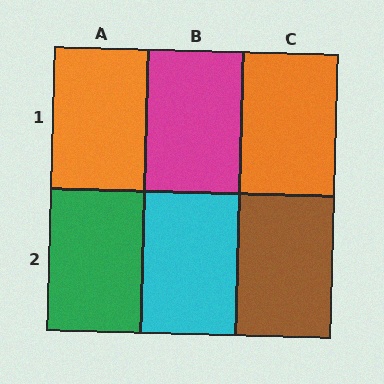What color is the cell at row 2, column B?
Cyan.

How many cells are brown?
1 cell is brown.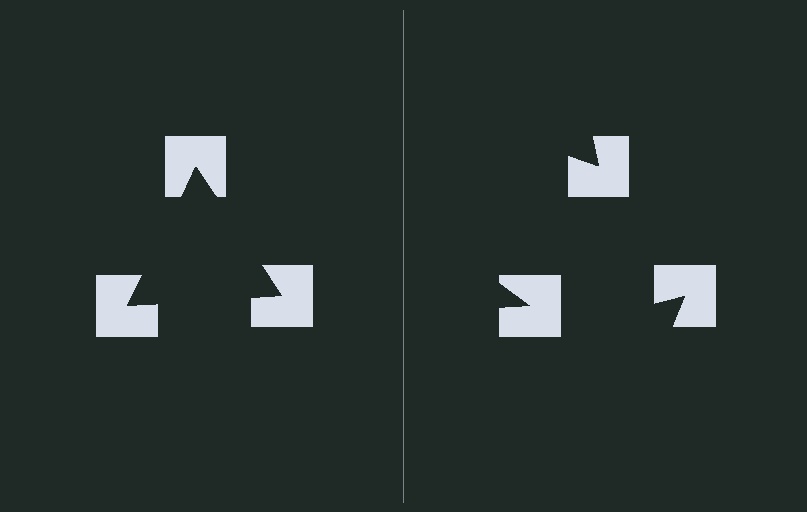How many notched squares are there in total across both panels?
6 — 3 on each side.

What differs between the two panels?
The notched squares are positioned identically on both sides; only the wedge orientations differ. On the left they align to a triangle; on the right they are misaligned.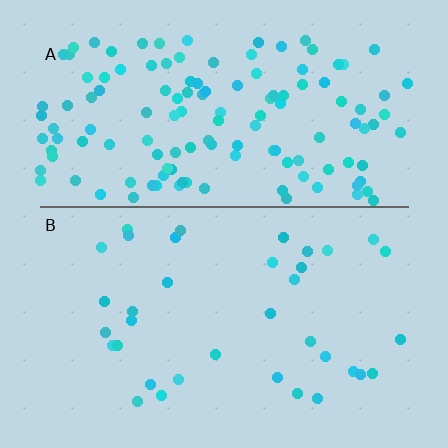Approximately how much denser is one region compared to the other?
Approximately 3.8× — region A over region B.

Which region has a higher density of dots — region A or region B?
A (the top).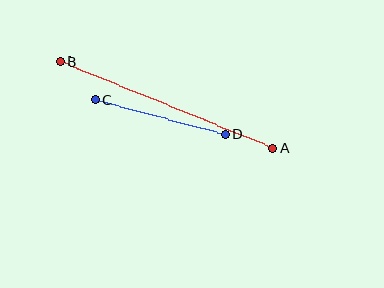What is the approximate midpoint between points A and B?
The midpoint is at approximately (166, 105) pixels.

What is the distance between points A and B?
The distance is approximately 229 pixels.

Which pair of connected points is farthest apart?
Points A and B are farthest apart.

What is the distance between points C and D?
The distance is approximately 135 pixels.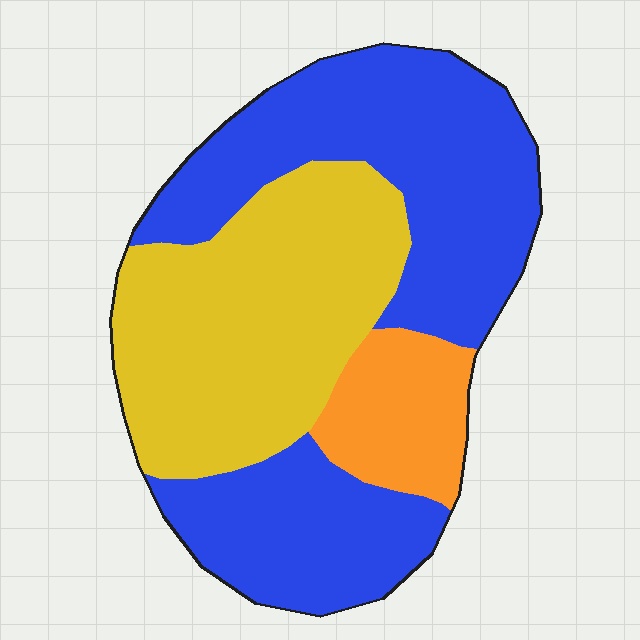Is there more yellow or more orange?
Yellow.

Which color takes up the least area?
Orange, at roughly 10%.